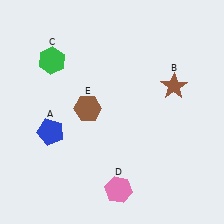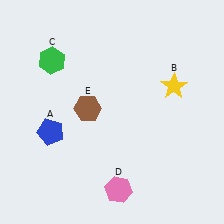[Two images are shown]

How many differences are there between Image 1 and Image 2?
There is 1 difference between the two images.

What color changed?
The star (B) changed from brown in Image 1 to yellow in Image 2.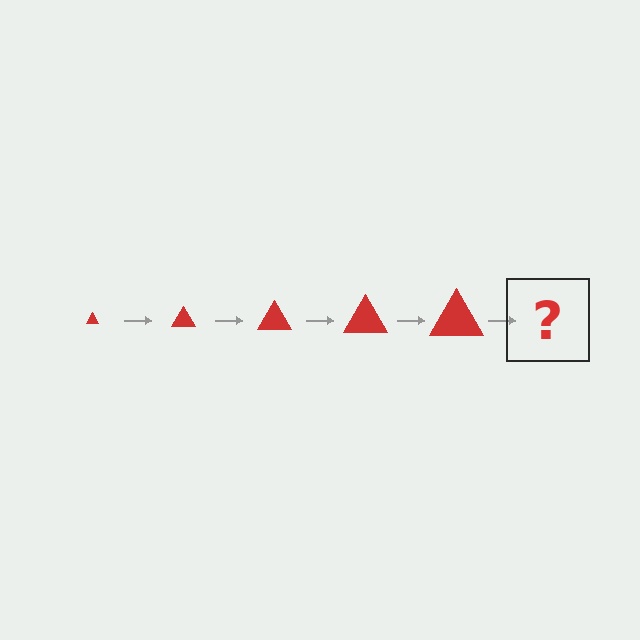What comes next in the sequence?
The next element should be a red triangle, larger than the previous one.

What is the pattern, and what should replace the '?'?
The pattern is that the triangle gets progressively larger each step. The '?' should be a red triangle, larger than the previous one.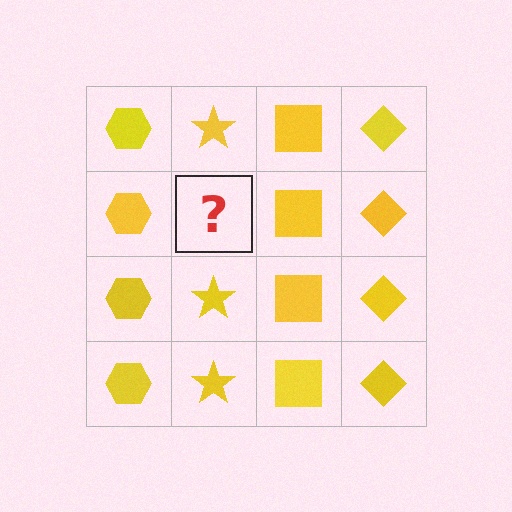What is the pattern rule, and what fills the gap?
The rule is that each column has a consistent shape. The gap should be filled with a yellow star.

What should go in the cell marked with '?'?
The missing cell should contain a yellow star.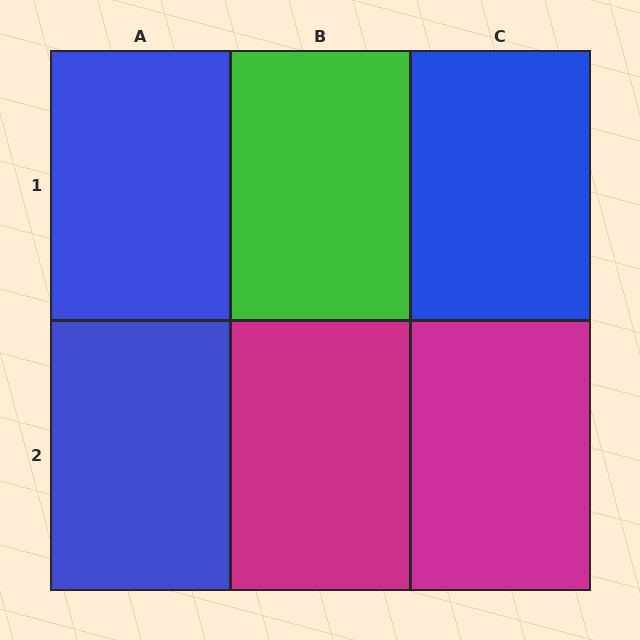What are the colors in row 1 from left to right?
Blue, green, blue.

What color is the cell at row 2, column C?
Magenta.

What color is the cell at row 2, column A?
Blue.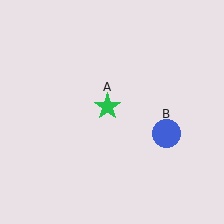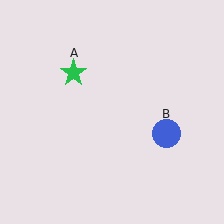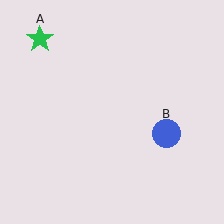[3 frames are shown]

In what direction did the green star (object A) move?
The green star (object A) moved up and to the left.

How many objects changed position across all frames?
1 object changed position: green star (object A).